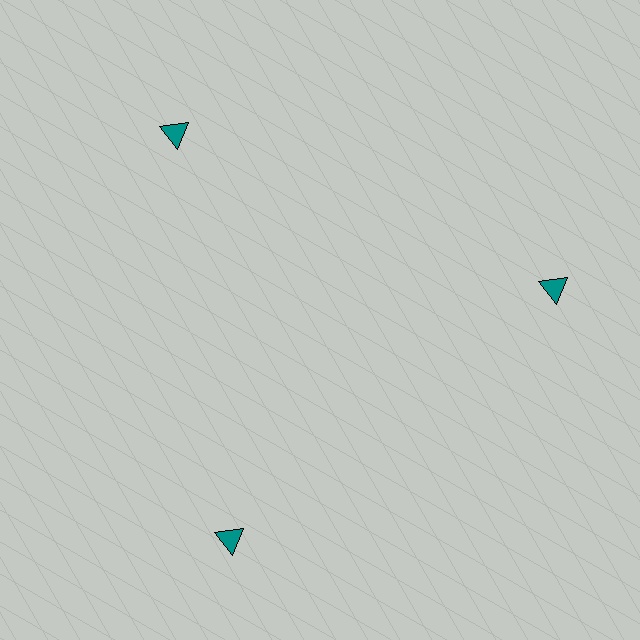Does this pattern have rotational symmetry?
Yes, this pattern has 3-fold rotational symmetry. It looks the same after rotating 120 degrees around the center.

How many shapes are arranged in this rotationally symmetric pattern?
There are 3 shapes, arranged in 3 groups of 1.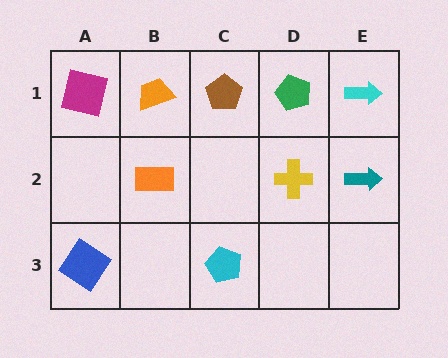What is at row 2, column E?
A teal arrow.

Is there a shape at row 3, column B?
No, that cell is empty.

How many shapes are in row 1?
5 shapes.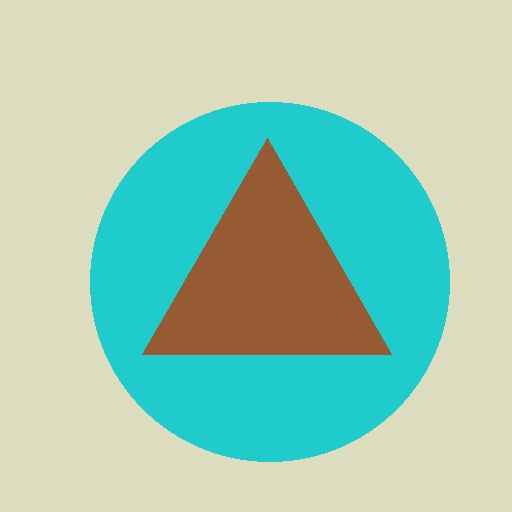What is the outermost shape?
The cyan circle.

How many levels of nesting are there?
2.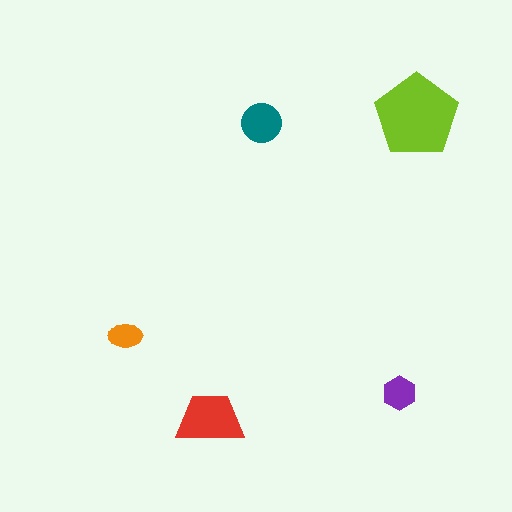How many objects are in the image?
There are 5 objects in the image.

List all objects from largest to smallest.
The lime pentagon, the red trapezoid, the teal circle, the purple hexagon, the orange ellipse.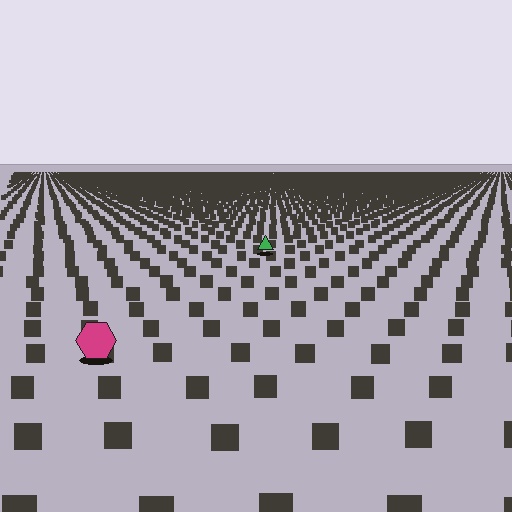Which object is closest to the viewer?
The magenta hexagon is closest. The texture marks near it are larger and more spread out.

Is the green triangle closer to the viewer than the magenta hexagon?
No. The magenta hexagon is closer — you can tell from the texture gradient: the ground texture is coarser near it.